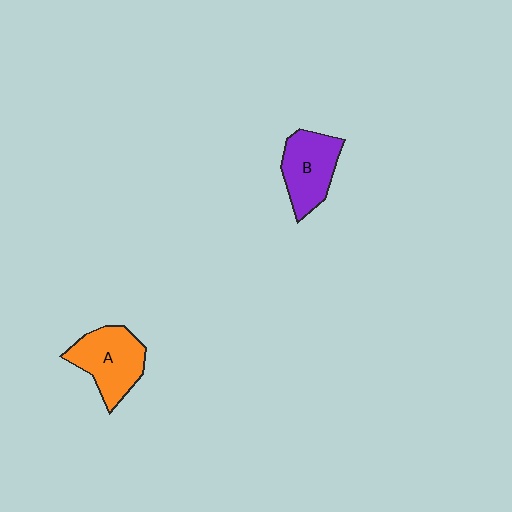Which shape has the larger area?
Shape A (orange).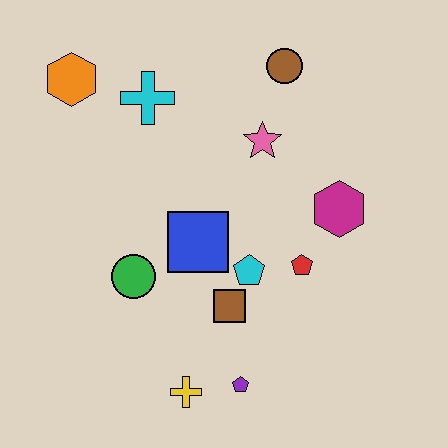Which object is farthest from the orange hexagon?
The purple pentagon is farthest from the orange hexagon.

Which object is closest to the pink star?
The brown circle is closest to the pink star.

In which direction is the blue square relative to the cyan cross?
The blue square is below the cyan cross.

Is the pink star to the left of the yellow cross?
No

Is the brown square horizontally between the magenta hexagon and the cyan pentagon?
No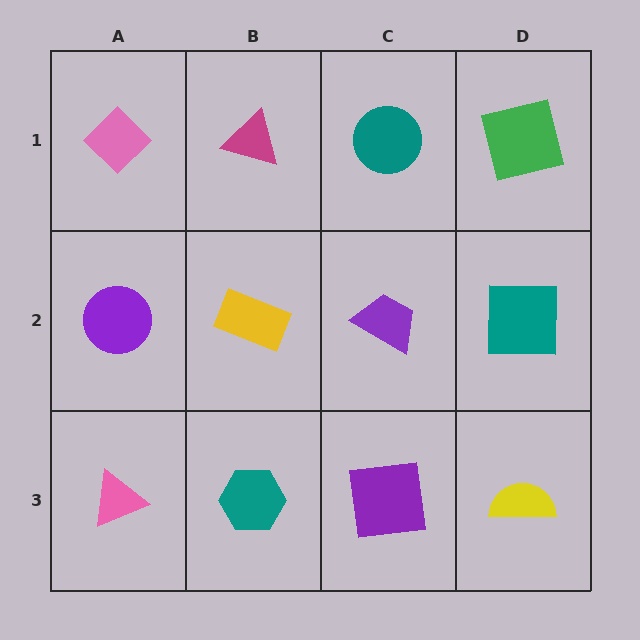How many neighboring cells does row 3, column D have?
2.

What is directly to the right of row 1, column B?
A teal circle.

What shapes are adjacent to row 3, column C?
A purple trapezoid (row 2, column C), a teal hexagon (row 3, column B), a yellow semicircle (row 3, column D).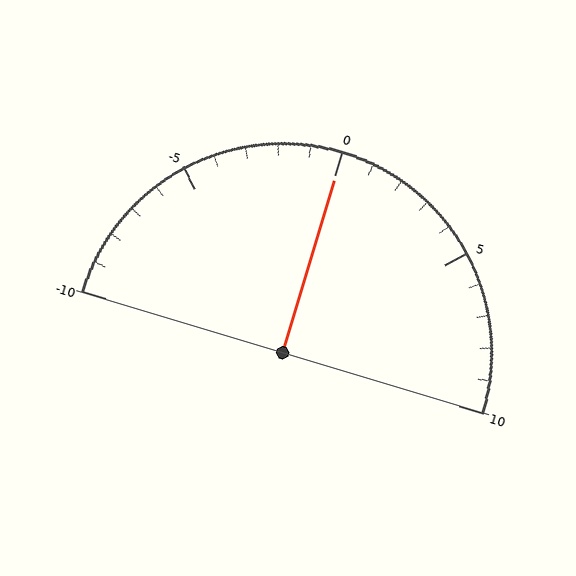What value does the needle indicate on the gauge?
The needle indicates approximately 0.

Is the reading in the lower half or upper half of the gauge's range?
The reading is in the upper half of the range (-10 to 10).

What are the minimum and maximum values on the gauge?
The gauge ranges from -10 to 10.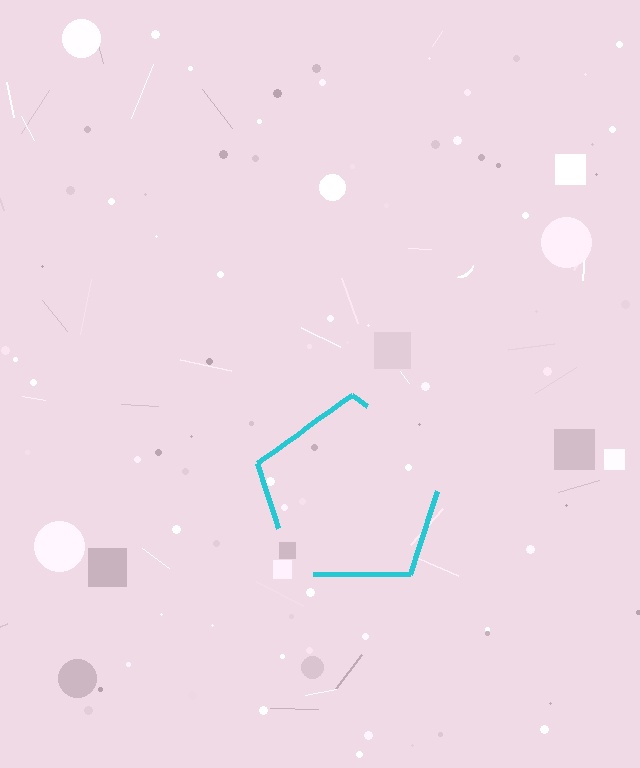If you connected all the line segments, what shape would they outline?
They would outline a pentagon.